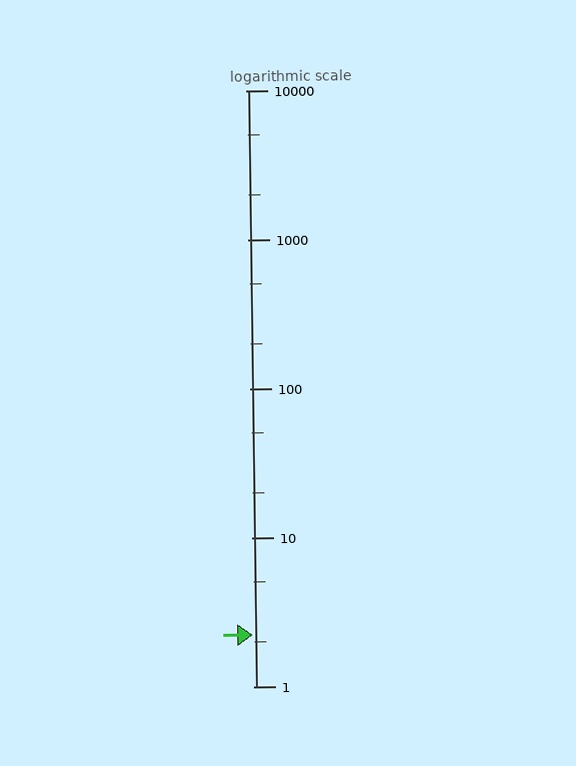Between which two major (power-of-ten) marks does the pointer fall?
The pointer is between 1 and 10.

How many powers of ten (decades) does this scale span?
The scale spans 4 decades, from 1 to 10000.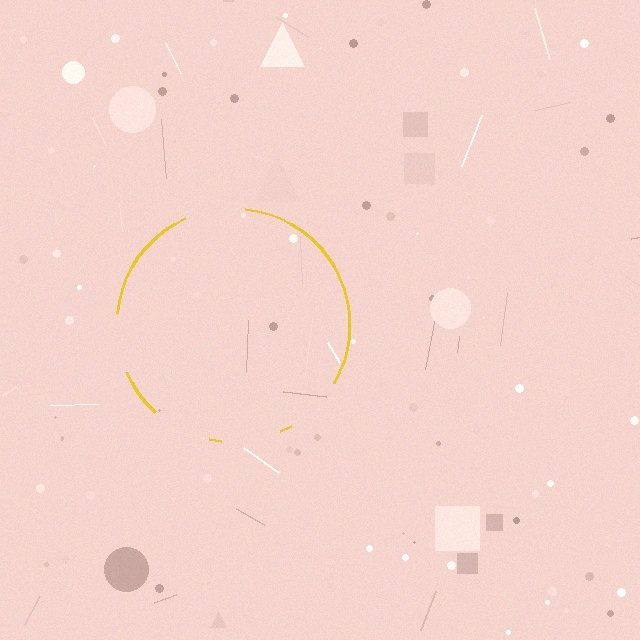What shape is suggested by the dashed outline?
The dashed outline suggests a circle.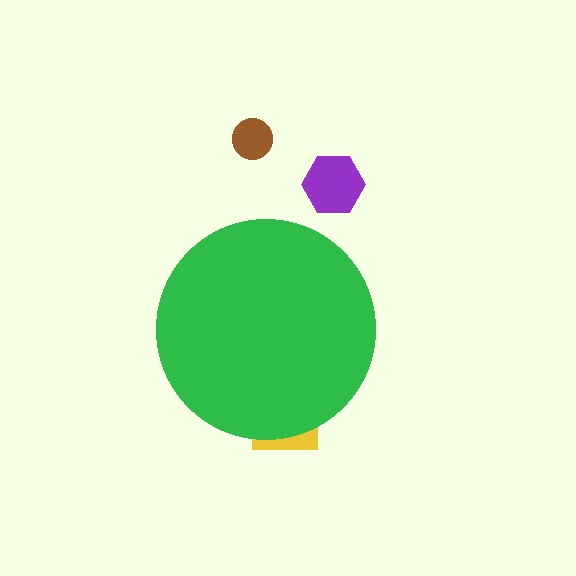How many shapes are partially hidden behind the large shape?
1 shape is partially hidden.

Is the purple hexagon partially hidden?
No, the purple hexagon is fully visible.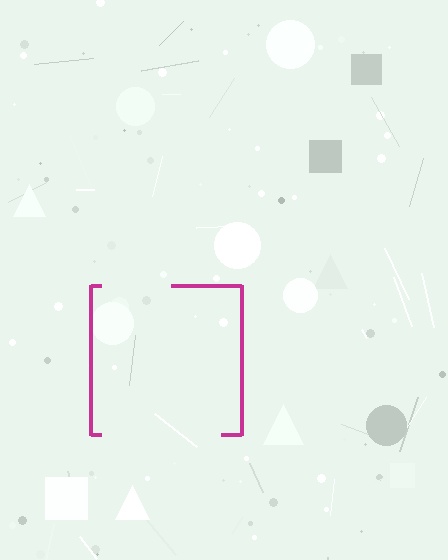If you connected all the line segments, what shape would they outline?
They would outline a square.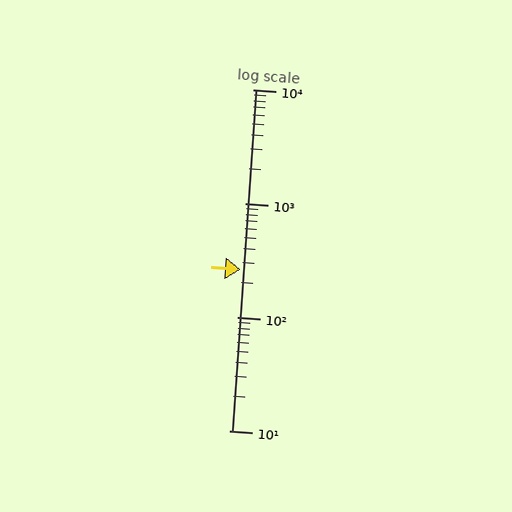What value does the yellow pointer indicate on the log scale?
The pointer indicates approximately 260.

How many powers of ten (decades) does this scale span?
The scale spans 3 decades, from 10 to 10000.